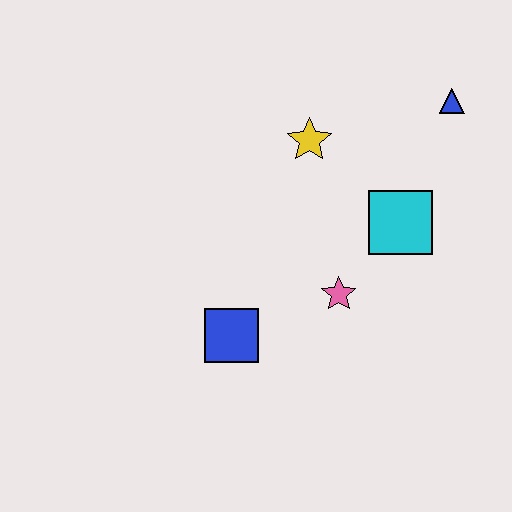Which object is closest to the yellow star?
The cyan square is closest to the yellow star.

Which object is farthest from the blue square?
The blue triangle is farthest from the blue square.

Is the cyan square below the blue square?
No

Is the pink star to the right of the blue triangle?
No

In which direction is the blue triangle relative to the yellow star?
The blue triangle is to the right of the yellow star.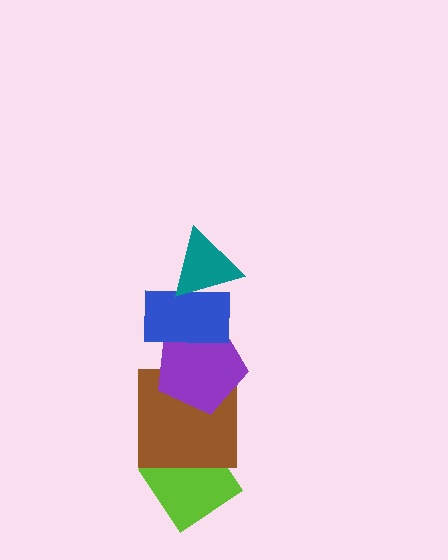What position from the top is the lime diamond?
The lime diamond is 5th from the top.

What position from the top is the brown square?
The brown square is 4th from the top.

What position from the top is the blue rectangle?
The blue rectangle is 2nd from the top.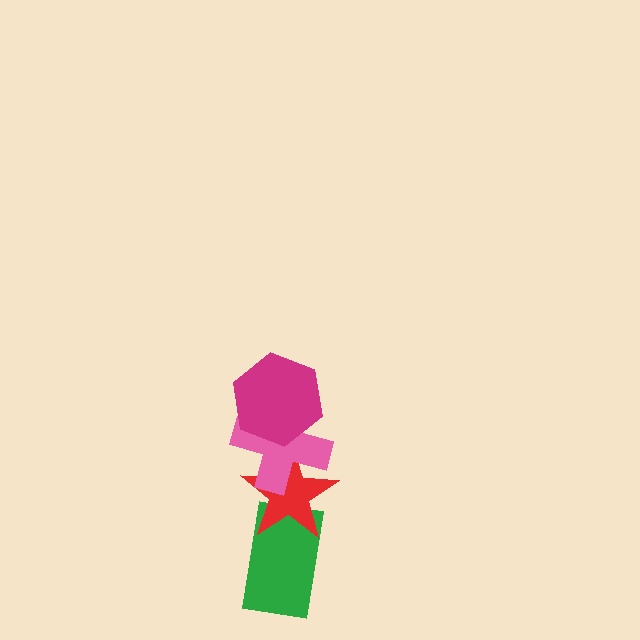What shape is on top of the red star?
The pink cross is on top of the red star.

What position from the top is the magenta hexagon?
The magenta hexagon is 1st from the top.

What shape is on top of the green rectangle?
The red star is on top of the green rectangle.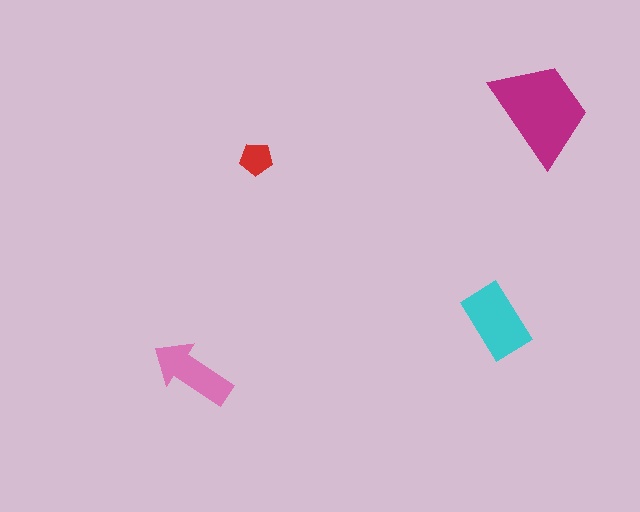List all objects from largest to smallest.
The magenta trapezoid, the cyan rectangle, the pink arrow, the red pentagon.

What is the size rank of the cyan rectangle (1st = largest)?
2nd.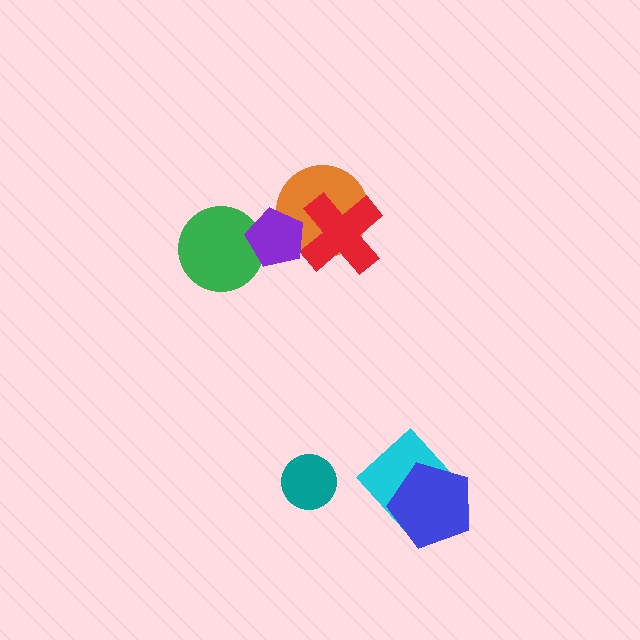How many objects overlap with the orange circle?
2 objects overlap with the orange circle.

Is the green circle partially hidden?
Yes, it is partially covered by another shape.